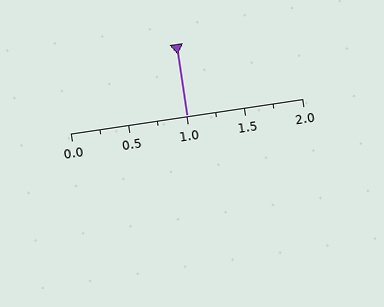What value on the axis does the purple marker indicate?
The marker indicates approximately 1.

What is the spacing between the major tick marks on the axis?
The major ticks are spaced 0.5 apart.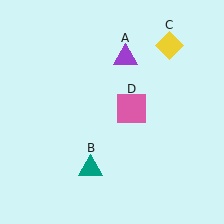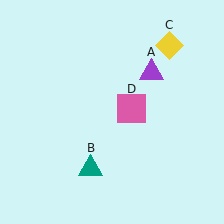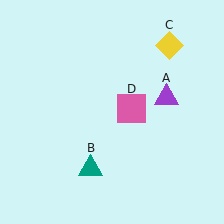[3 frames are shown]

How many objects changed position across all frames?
1 object changed position: purple triangle (object A).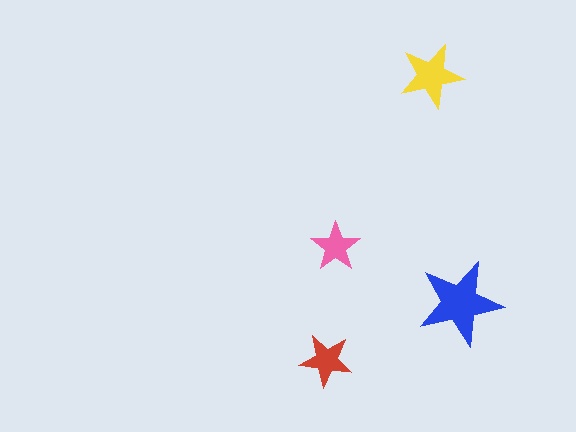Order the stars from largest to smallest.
the blue one, the yellow one, the red one, the pink one.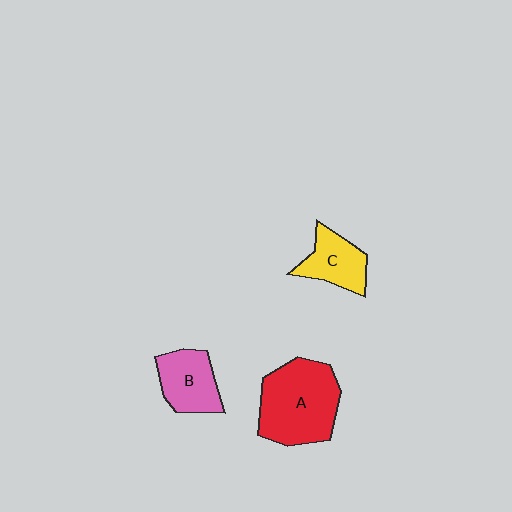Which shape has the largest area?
Shape A (red).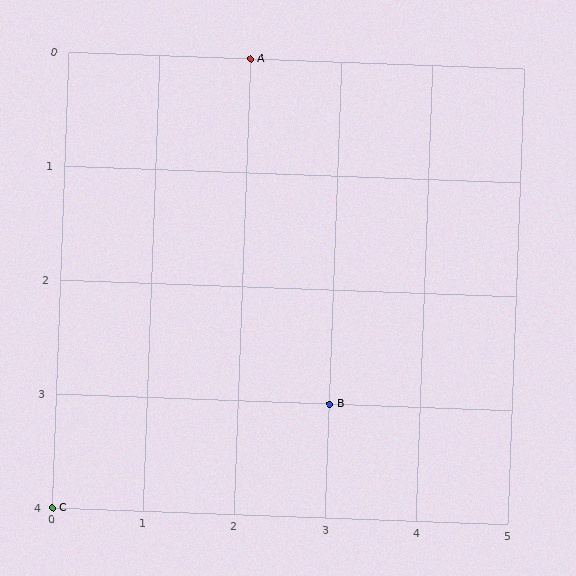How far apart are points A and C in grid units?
Points A and C are 2 columns and 4 rows apart (about 4.5 grid units diagonally).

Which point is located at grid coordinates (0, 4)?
Point C is at (0, 4).